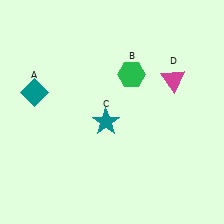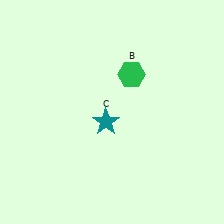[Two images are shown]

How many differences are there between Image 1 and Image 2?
There are 2 differences between the two images.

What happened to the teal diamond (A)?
The teal diamond (A) was removed in Image 2. It was in the top-left area of Image 1.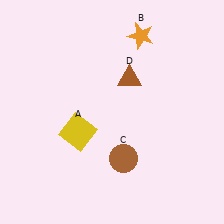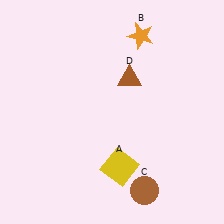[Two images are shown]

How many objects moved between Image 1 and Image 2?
2 objects moved between the two images.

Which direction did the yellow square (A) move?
The yellow square (A) moved right.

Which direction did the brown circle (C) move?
The brown circle (C) moved down.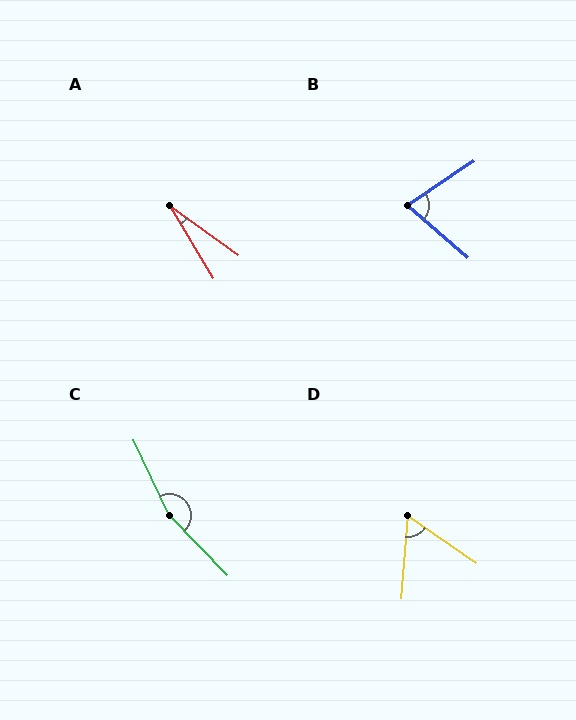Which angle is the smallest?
A, at approximately 24 degrees.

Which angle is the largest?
C, at approximately 161 degrees.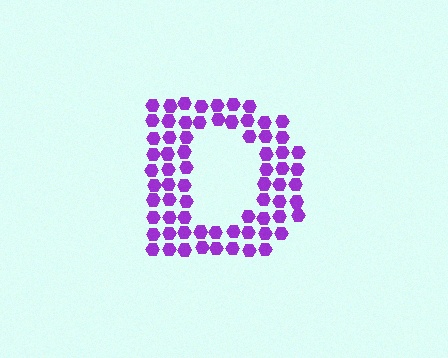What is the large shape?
The large shape is the letter D.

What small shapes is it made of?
It is made of small hexagons.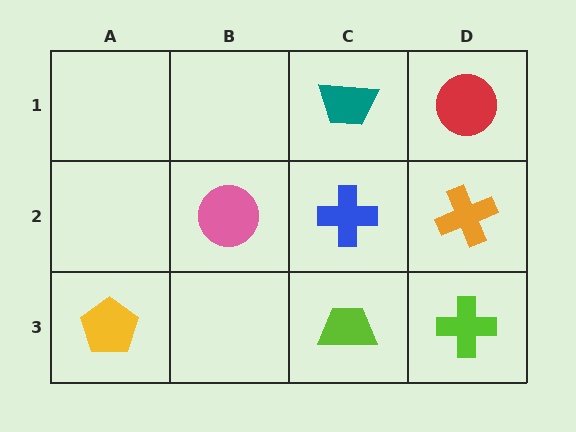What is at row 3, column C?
A lime trapezoid.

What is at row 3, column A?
A yellow pentagon.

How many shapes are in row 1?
2 shapes.